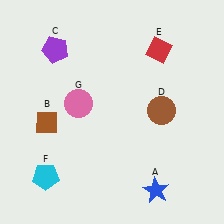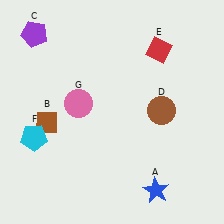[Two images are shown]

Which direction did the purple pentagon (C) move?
The purple pentagon (C) moved left.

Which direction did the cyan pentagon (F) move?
The cyan pentagon (F) moved up.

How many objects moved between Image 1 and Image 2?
2 objects moved between the two images.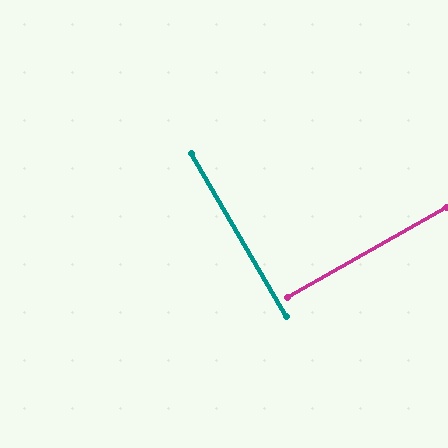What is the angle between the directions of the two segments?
Approximately 89 degrees.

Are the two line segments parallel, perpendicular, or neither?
Perpendicular — they meet at approximately 89°.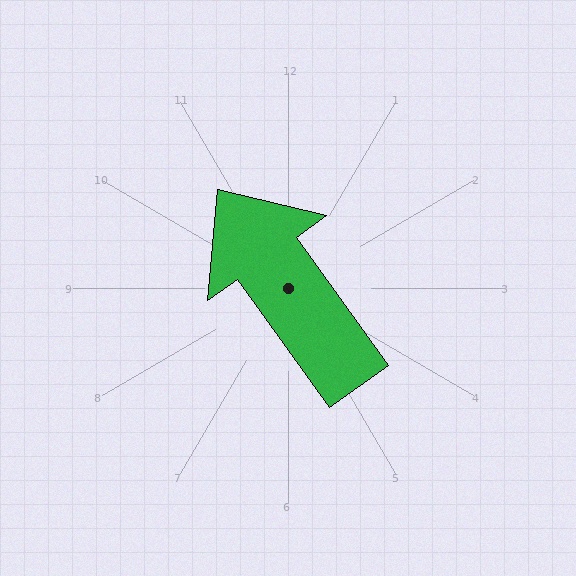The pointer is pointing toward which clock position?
Roughly 11 o'clock.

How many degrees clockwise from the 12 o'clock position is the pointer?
Approximately 324 degrees.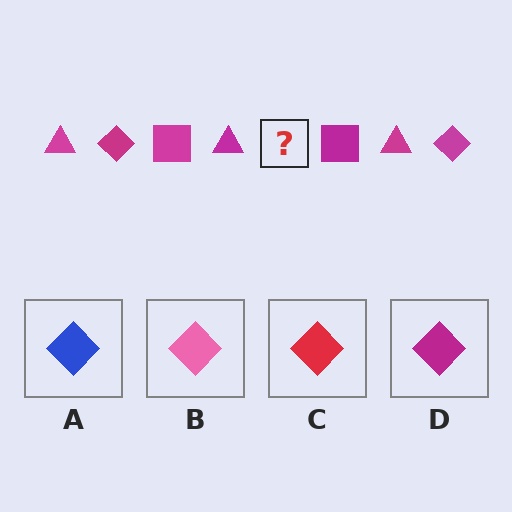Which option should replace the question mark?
Option D.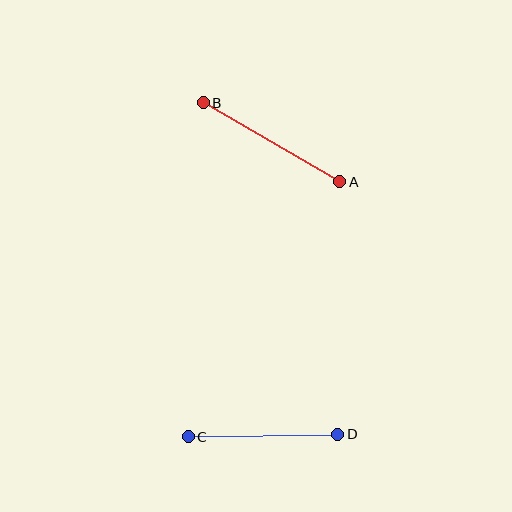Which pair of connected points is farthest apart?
Points A and B are farthest apart.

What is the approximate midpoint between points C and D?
The midpoint is at approximately (263, 436) pixels.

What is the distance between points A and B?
The distance is approximately 157 pixels.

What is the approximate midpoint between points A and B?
The midpoint is at approximately (271, 142) pixels.